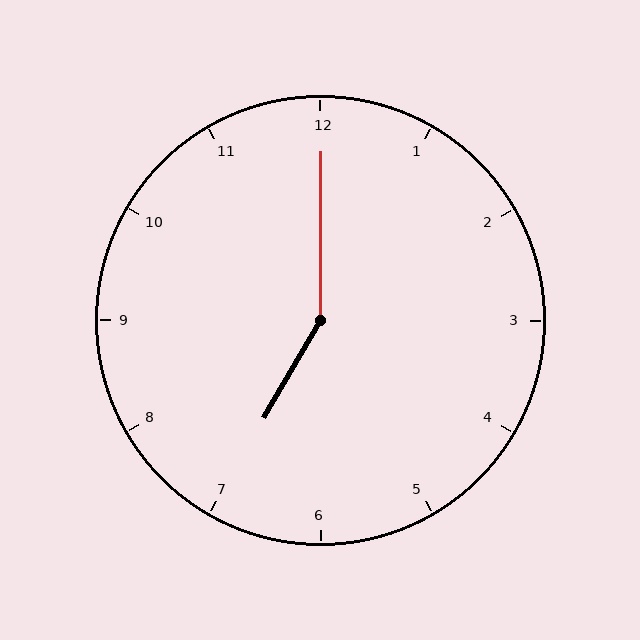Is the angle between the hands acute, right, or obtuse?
It is obtuse.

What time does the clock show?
7:00.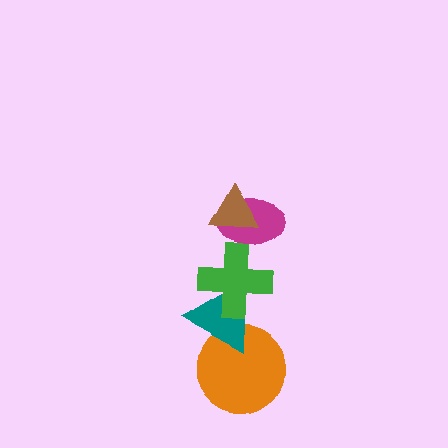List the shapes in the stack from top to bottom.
From top to bottom: the brown triangle, the magenta ellipse, the green cross, the teal triangle, the orange circle.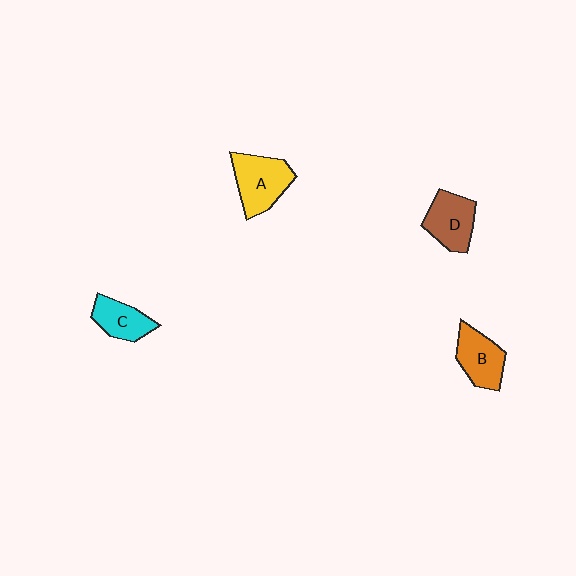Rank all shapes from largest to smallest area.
From largest to smallest: A (yellow), D (brown), B (orange), C (cyan).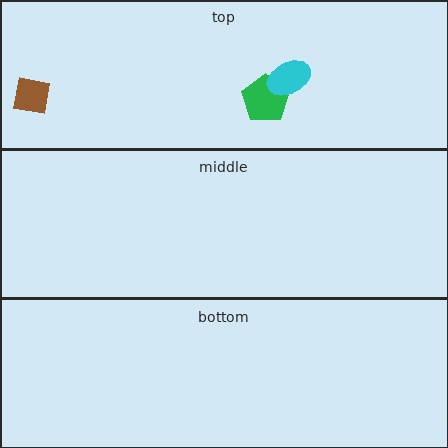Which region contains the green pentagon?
The top region.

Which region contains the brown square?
The top region.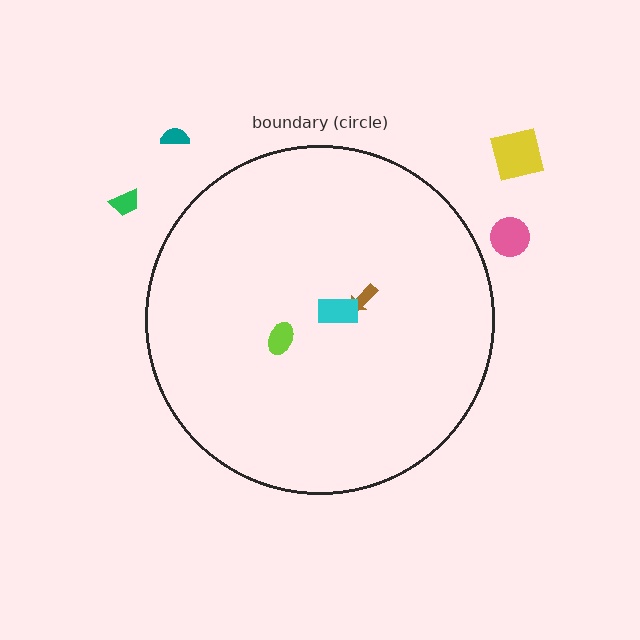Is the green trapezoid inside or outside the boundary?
Outside.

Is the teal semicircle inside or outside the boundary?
Outside.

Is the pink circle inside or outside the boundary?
Outside.